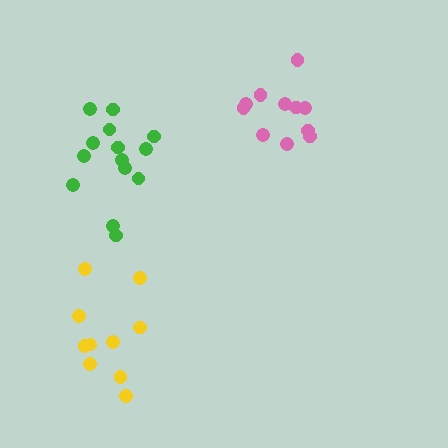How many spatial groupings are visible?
There are 3 spatial groupings.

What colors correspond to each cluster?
The clusters are colored: yellow, green, pink.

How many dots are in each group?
Group 1: 10 dots, Group 2: 14 dots, Group 3: 11 dots (35 total).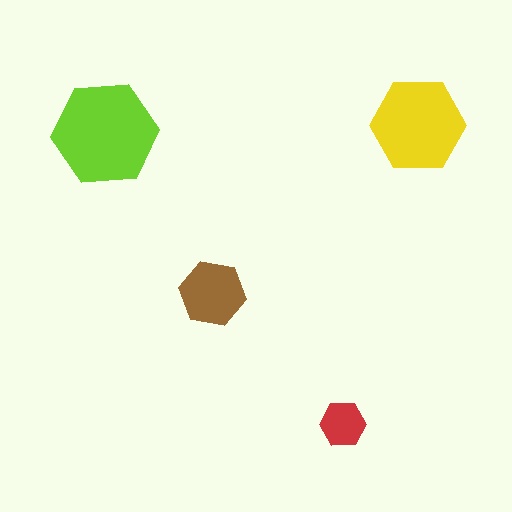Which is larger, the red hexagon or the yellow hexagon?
The yellow one.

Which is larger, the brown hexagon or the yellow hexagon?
The yellow one.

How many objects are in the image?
There are 4 objects in the image.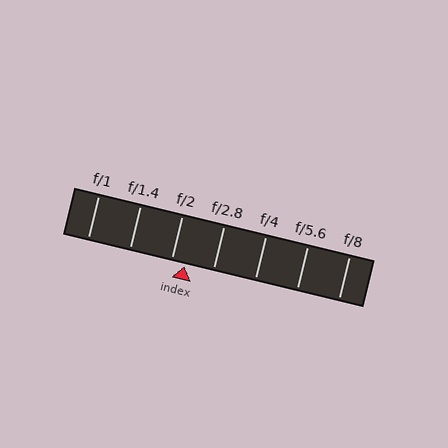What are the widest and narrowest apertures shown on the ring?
The widest aperture shown is f/1 and the narrowest is f/8.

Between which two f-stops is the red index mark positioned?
The index mark is between f/2 and f/2.8.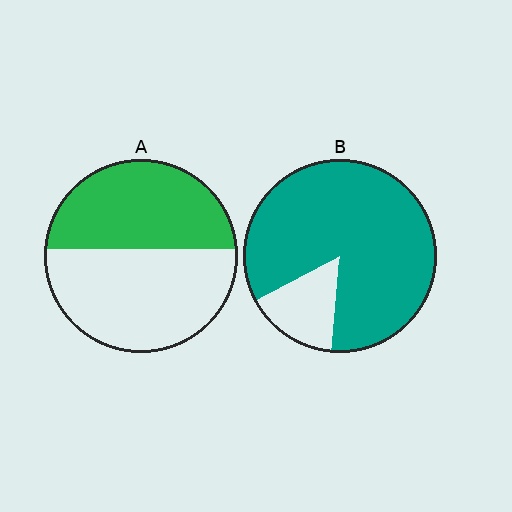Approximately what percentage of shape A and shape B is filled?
A is approximately 45% and B is approximately 85%.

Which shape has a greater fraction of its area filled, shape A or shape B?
Shape B.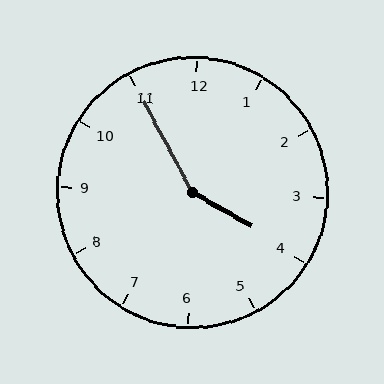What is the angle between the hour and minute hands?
Approximately 148 degrees.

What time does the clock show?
3:55.